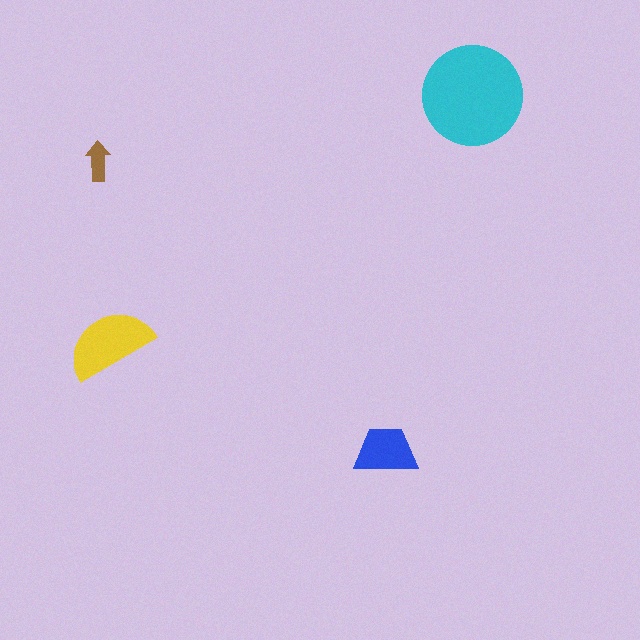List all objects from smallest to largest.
The brown arrow, the blue trapezoid, the yellow semicircle, the cyan circle.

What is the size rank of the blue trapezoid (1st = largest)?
3rd.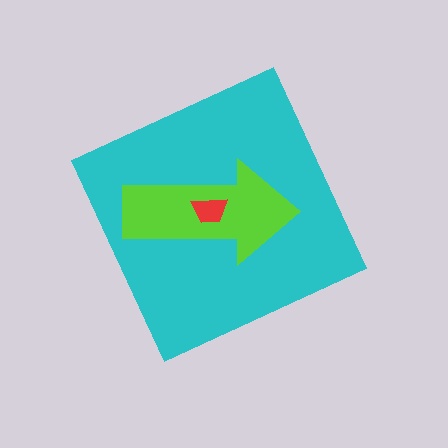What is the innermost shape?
The red trapezoid.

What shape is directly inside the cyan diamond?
The lime arrow.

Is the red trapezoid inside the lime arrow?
Yes.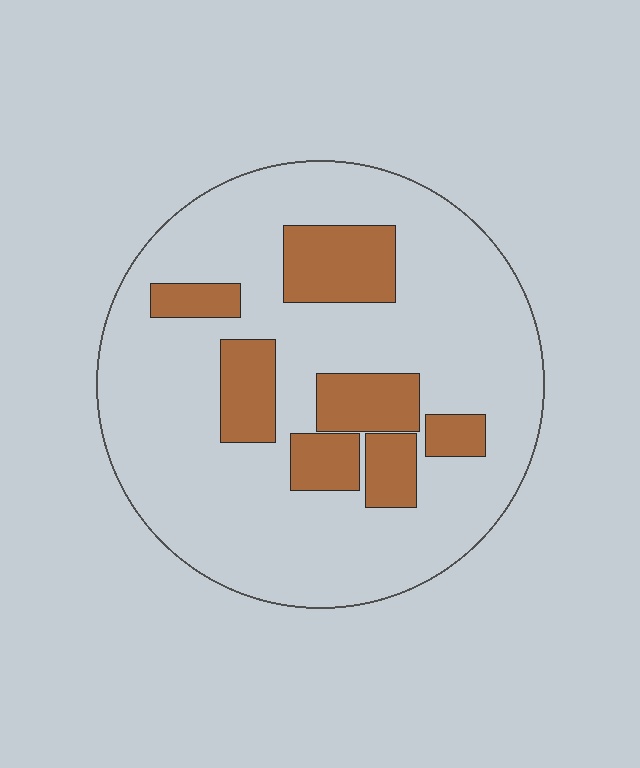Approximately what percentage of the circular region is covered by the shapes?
Approximately 20%.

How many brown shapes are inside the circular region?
7.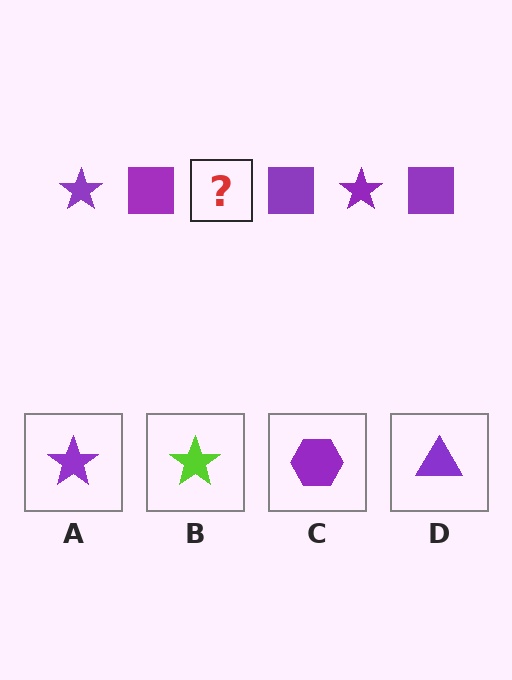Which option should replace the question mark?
Option A.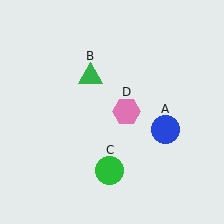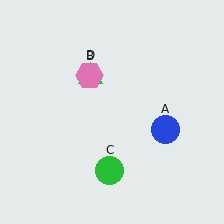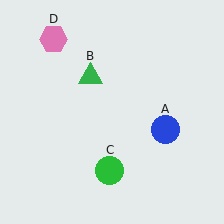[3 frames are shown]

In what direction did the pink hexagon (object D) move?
The pink hexagon (object D) moved up and to the left.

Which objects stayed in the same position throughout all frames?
Blue circle (object A) and green triangle (object B) and green circle (object C) remained stationary.